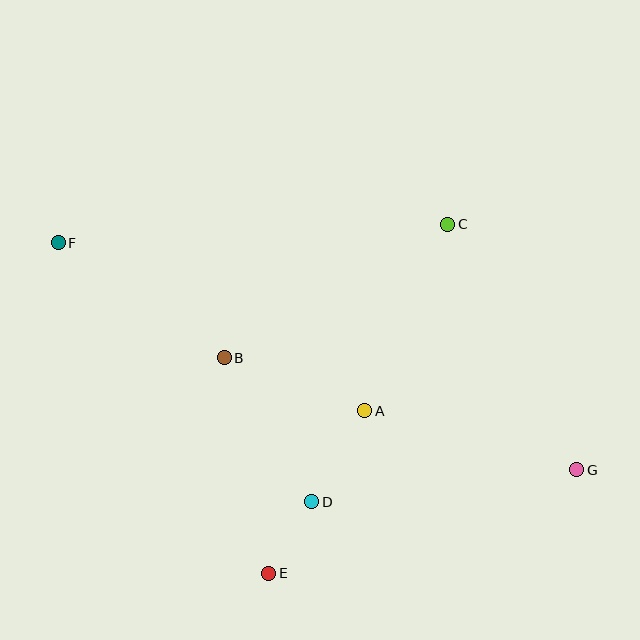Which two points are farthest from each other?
Points F and G are farthest from each other.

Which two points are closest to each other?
Points D and E are closest to each other.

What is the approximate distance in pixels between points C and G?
The distance between C and G is approximately 278 pixels.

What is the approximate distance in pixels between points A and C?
The distance between A and C is approximately 205 pixels.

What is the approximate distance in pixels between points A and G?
The distance between A and G is approximately 220 pixels.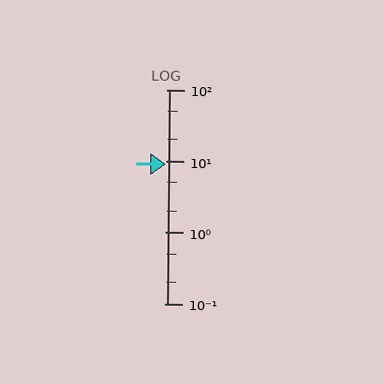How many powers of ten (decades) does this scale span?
The scale spans 3 decades, from 0.1 to 100.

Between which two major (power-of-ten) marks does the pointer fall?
The pointer is between 1 and 10.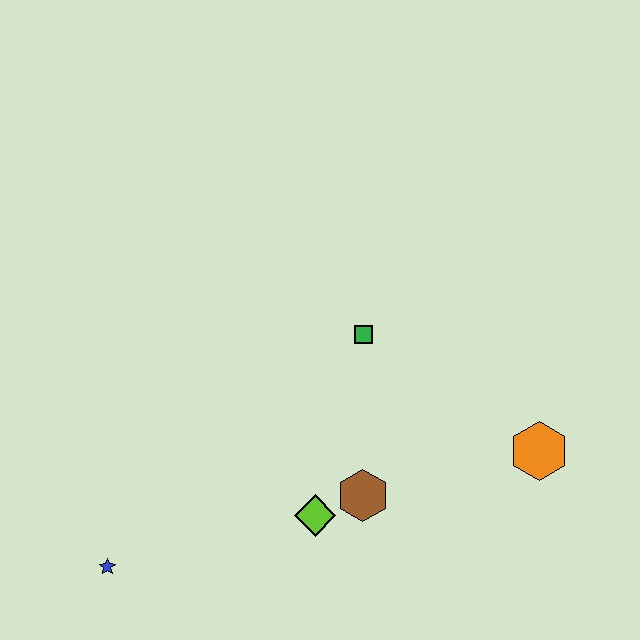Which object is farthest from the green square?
The blue star is farthest from the green square.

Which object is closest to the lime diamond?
The brown hexagon is closest to the lime diamond.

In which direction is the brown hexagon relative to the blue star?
The brown hexagon is to the right of the blue star.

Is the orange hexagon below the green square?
Yes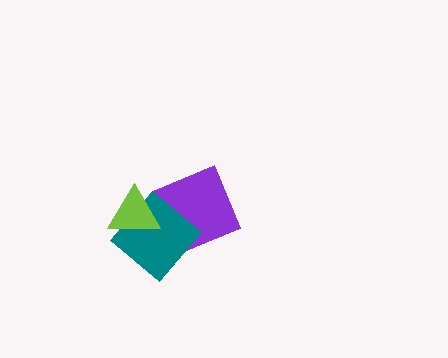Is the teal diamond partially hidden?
Yes, it is partially covered by another shape.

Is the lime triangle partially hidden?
No, no other shape covers it.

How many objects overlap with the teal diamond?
2 objects overlap with the teal diamond.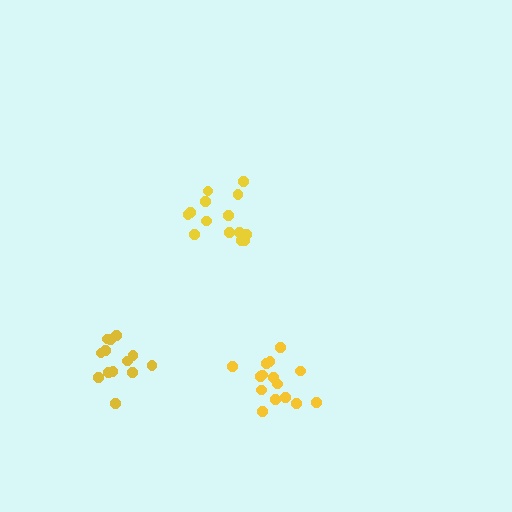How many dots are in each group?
Group 1: 13 dots, Group 2: 14 dots, Group 3: 15 dots (42 total).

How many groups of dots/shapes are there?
There are 3 groups.